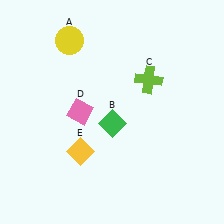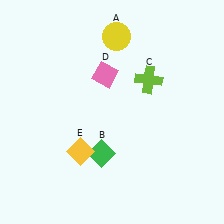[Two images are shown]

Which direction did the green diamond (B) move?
The green diamond (B) moved down.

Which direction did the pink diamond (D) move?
The pink diamond (D) moved up.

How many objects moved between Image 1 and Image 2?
3 objects moved between the two images.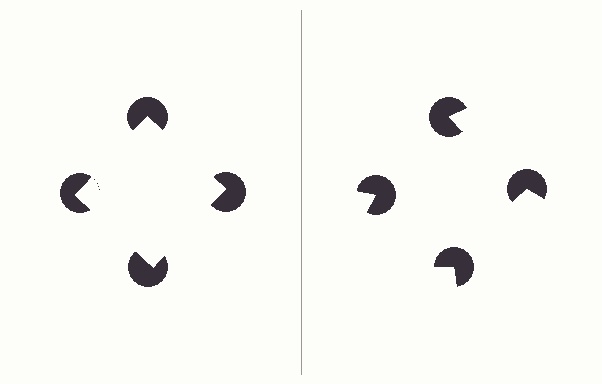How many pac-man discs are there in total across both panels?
8 — 4 on each side.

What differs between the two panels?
The pac-man discs are positioned identically on both sides; only the wedge orientations differ. On the left they align to a square; on the right they are misaligned.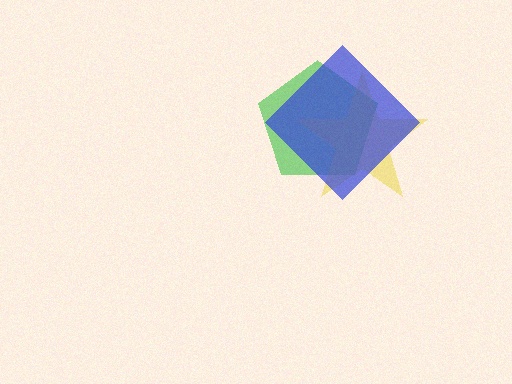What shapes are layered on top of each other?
The layered shapes are: a green pentagon, a yellow star, a blue diamond.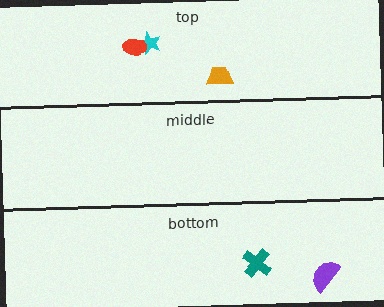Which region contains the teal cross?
The bottom region.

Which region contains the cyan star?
The top region.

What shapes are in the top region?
The cyan star, the orange trapezoid, the red ellipse.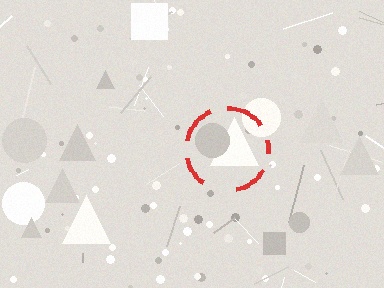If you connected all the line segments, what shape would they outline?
They would outline a circle.